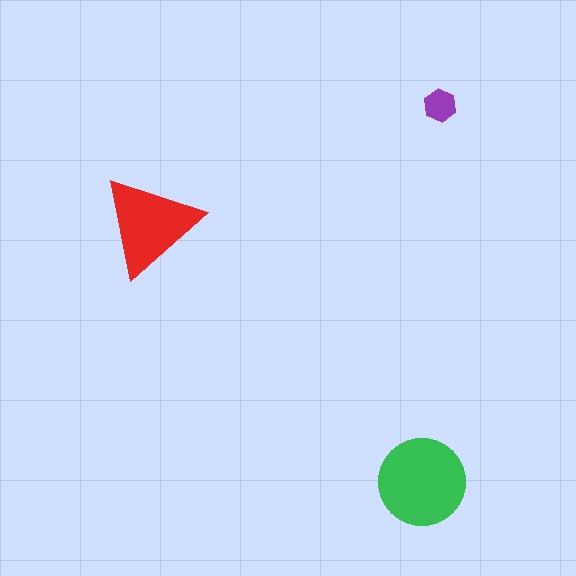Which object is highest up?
The purple hexagon is topmost.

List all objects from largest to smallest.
The green circle, the red triangle, the purple hexagon.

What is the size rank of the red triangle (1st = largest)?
2nd.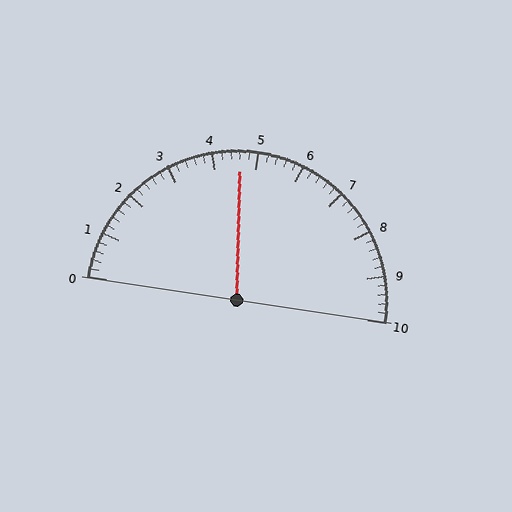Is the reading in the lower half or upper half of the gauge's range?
The reading is in the lower half of the range (0 to 10).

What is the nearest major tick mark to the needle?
The nearest major tick mark is 5.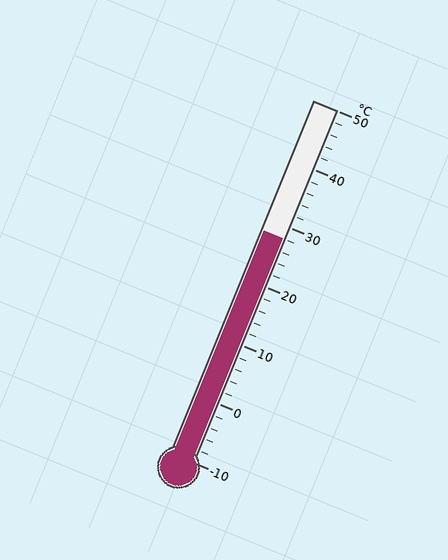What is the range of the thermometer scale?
The thermometer scale ranges from -10°C to 50°C.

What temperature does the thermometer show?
The thermometer shows approximately 28°C.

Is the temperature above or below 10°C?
The temperature is above 10°C.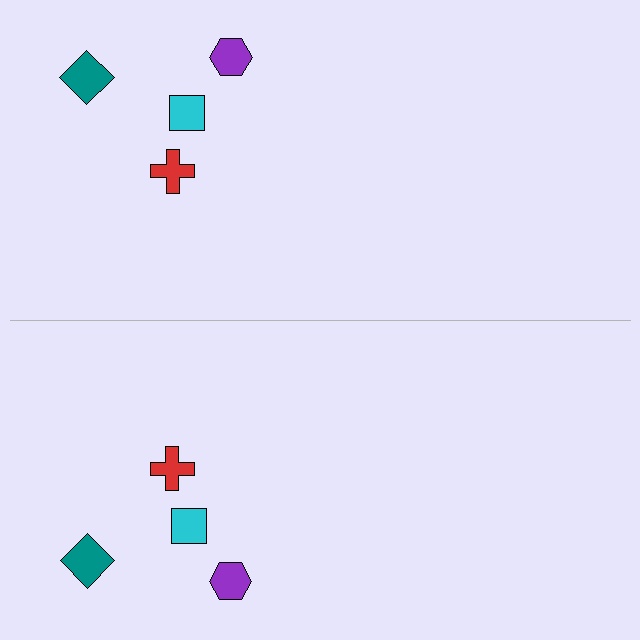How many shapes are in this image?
There are 8 shapes in this image.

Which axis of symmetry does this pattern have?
The pattern has a horizontal axis of symmetry running through the center of the image.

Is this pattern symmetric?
Yes, this pattern has bilateral (reflection) symmetry.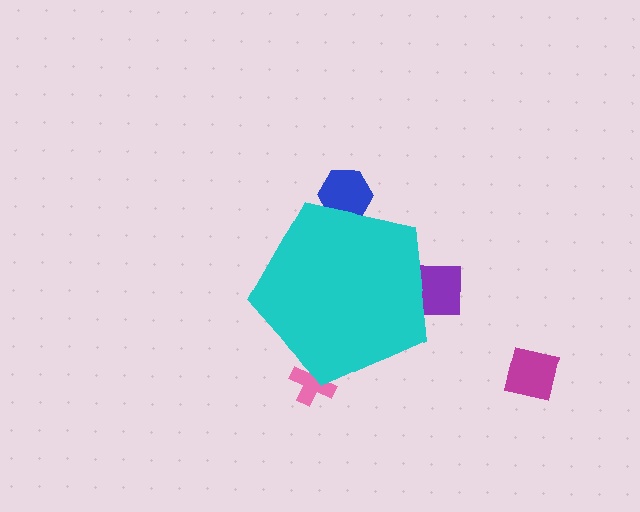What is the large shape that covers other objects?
A cyan pentagon.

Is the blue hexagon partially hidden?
Yes, the blue hexagon is partially hidden behind the cyan pentagon.